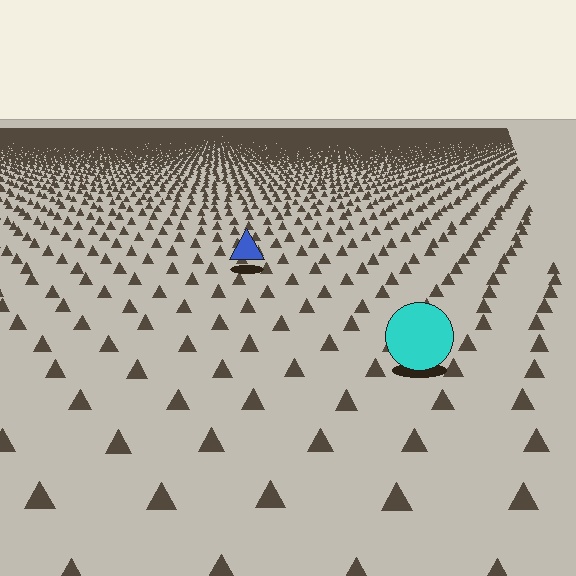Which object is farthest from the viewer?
The blue triangle is farthest from the viewer. It appears smaller and the ground texture around it is denser.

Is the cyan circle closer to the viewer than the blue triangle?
Yes. The cyan circle is closer — you can tell from the texture gradient: the ground texture is coarser near it.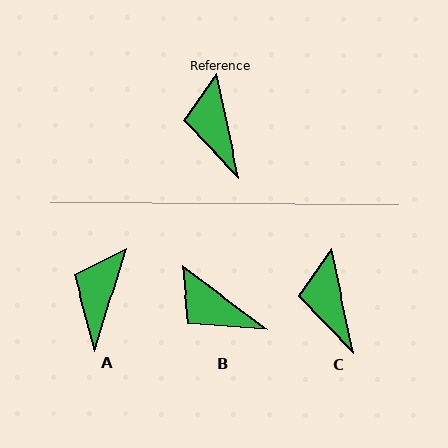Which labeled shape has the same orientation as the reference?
C.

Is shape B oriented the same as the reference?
No, it is off by about 41 degrees.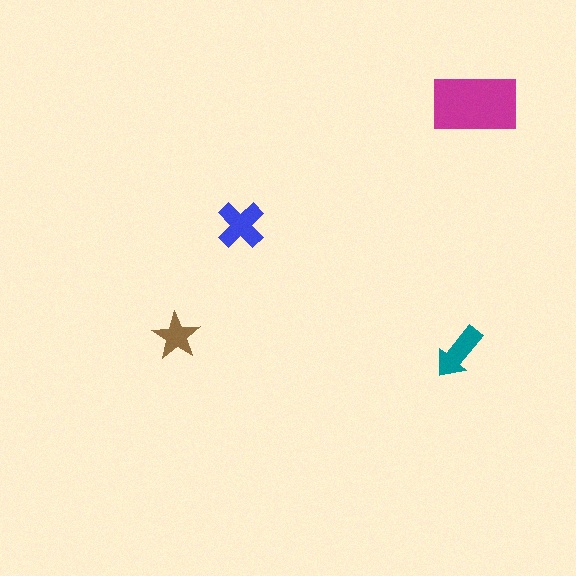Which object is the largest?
The magenta rectangle.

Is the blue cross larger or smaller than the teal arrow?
Larger.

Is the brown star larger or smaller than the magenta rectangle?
Smaller.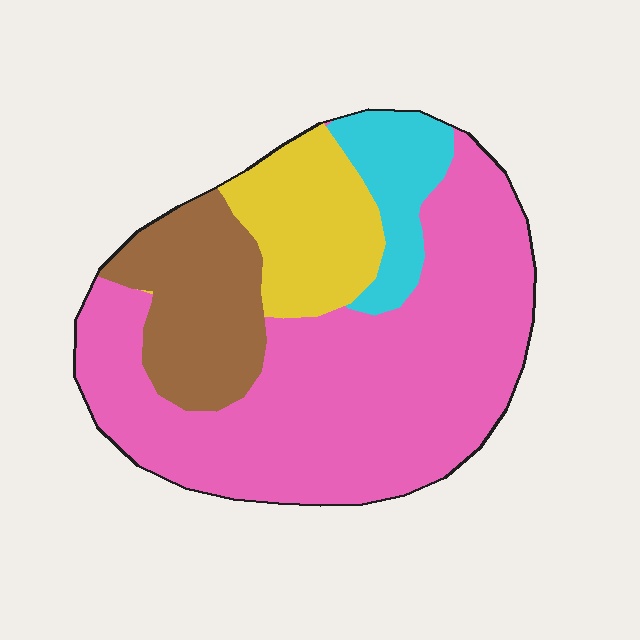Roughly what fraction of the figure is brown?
Brown covers about 15% of the figure.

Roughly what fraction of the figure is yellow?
Yellow covers roughly 15% of the figure.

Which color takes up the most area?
Pink, at roughly 60%.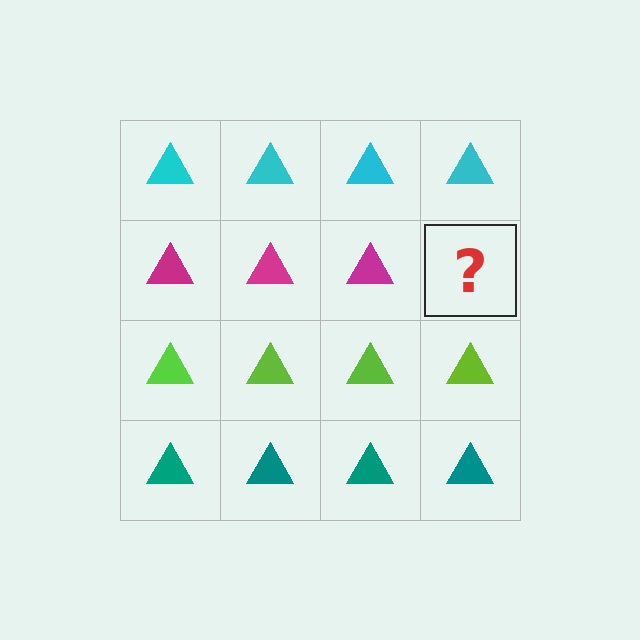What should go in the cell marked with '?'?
The missing cell should contain a magenta triangle.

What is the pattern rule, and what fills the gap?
The rule is that each row has a consistent color. The gap should be filled with a magenta triangle.